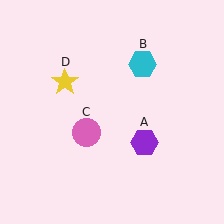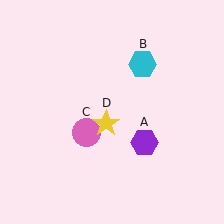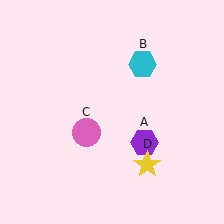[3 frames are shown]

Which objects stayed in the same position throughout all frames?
Purple hexagon (object A) and cyan hexagon (object B) and pink circle (object C) remained stationary.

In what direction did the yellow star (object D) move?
The yellow star (object D) moved down and to the right.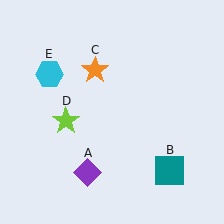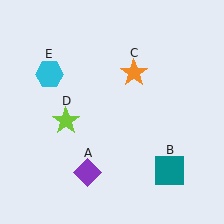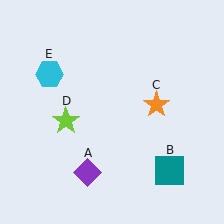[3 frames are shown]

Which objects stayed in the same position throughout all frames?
Purple diamond (object A) and teal square (object B) and lime star (object D) and cyan hexagon (object E) remained stationary.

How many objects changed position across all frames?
1 object changed position: orange star (object C).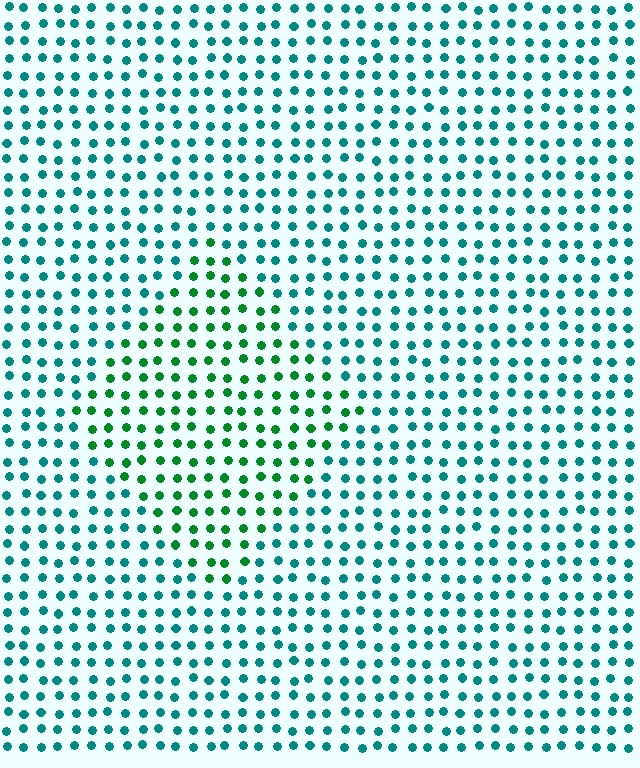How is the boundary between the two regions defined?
The boundary is defined purely by a slight shift in hue (about 41 degrees). Spacing, size, and orientation are identical on both sides.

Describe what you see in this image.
The image is filled with small teal elements in a uniform arrangement. A diamond-shaped region is visible where the elements are tinted to a slightly different hue, forming a subtle color boundary.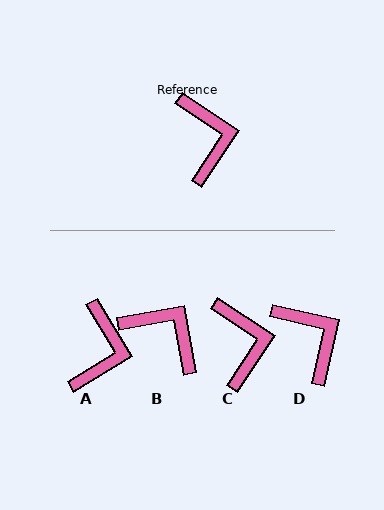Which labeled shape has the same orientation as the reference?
C.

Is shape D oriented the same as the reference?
No, it is off by about 20 degrees.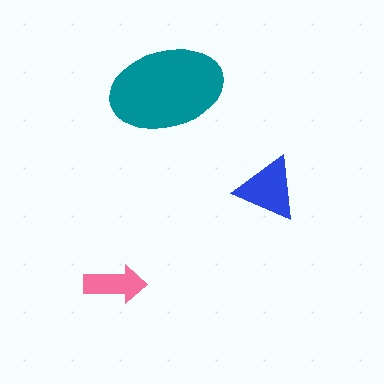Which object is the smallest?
The pink arrow.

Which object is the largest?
The teal ellipse.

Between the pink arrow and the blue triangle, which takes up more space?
The blue triangle.